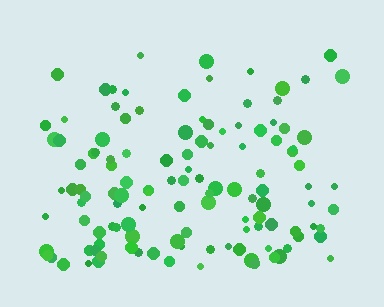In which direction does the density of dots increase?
From top to bottom, with the bottom side densest.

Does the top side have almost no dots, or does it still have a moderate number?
Still a moderate number, just noticeably fewer than the bottom.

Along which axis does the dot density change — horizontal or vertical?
Vertical.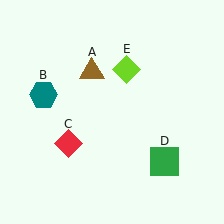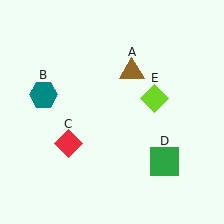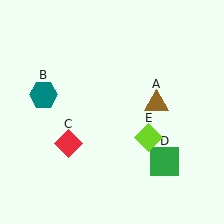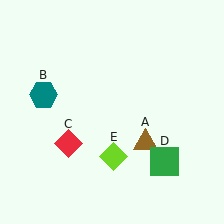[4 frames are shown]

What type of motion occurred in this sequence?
The brown triangle (object A), lime diamond (object E) rotated clockwise around the center of the scene.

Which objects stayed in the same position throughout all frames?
Teal hexagon (object B) and red diamond (object C) and green square (object D) remained stationary.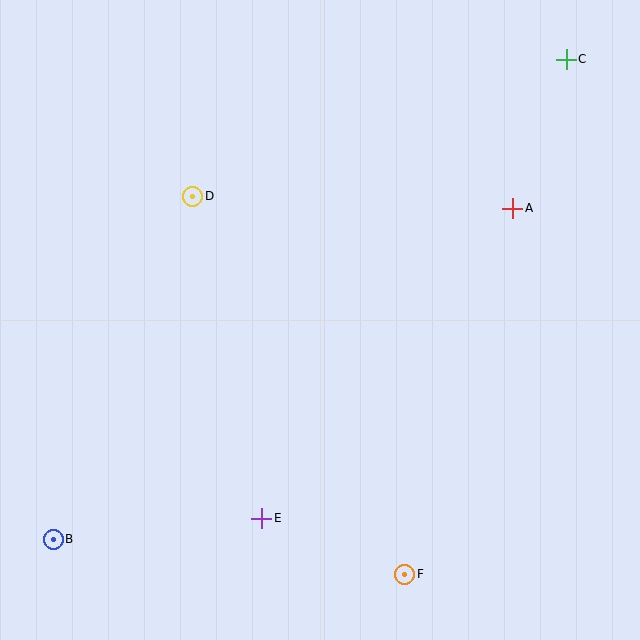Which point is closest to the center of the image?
Point D at (193, 196) is closest to the center.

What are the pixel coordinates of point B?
Point B is at (53, 539).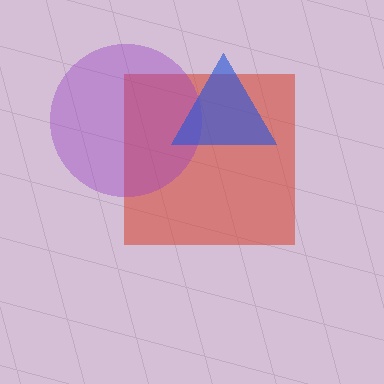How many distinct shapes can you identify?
There are 3 distinct shapes: a red square, a purple circle, a blue triangle.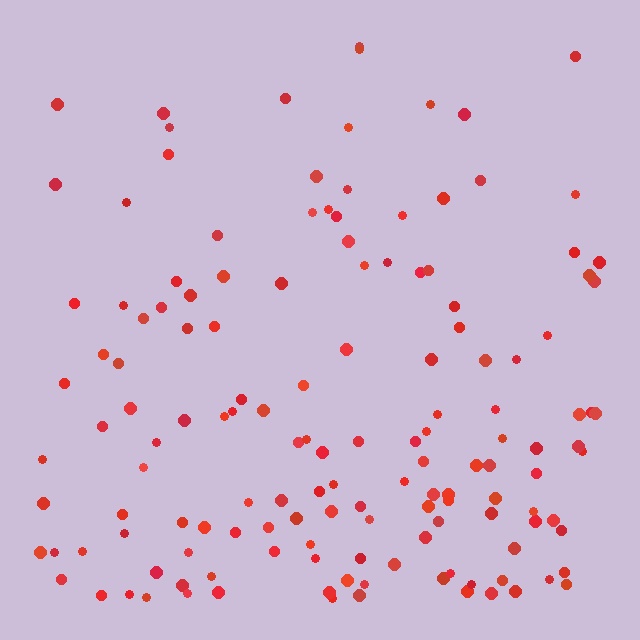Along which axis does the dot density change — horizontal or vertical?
Vertical.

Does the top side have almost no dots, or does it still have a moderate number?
Still a moderate number, just noticeably fewer than the bottom.